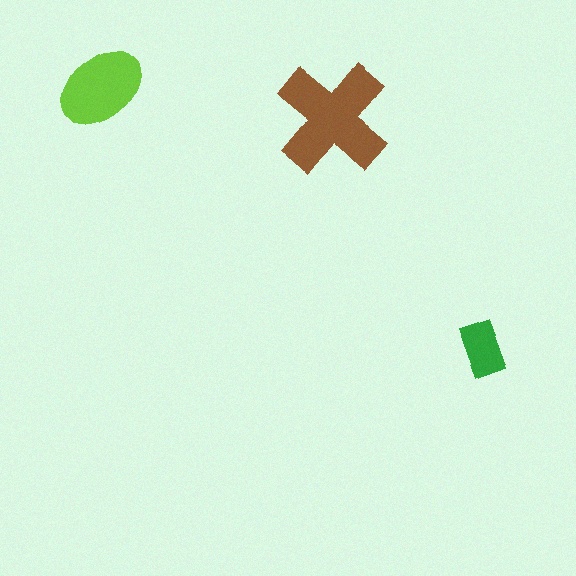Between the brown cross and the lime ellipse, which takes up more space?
The brown cross.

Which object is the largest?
The brown cross.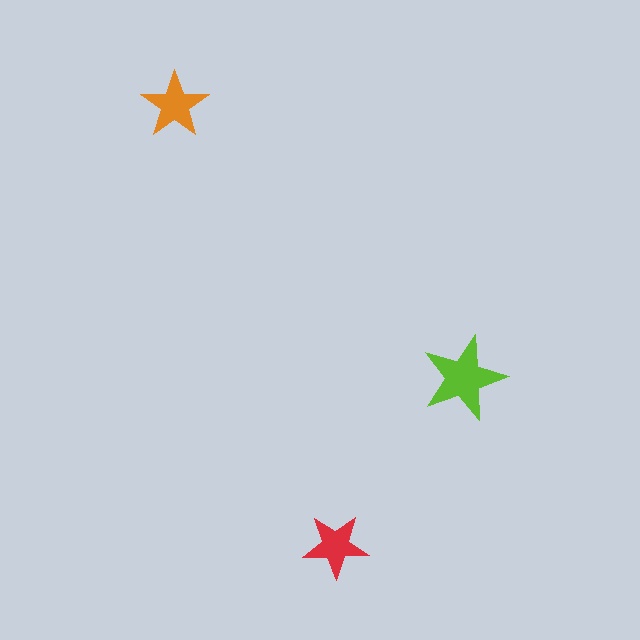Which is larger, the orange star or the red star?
The orange one.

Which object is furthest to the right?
The lime star is rightmost.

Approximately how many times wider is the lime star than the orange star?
About 1.5 times wider.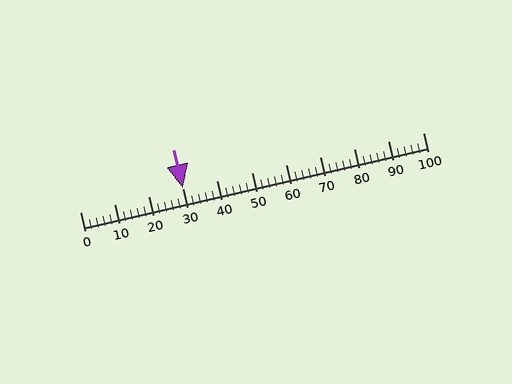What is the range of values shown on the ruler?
The ruler shows values from 0 to 100.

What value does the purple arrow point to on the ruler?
The purple arrow points to approximately 30.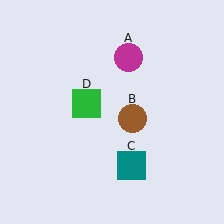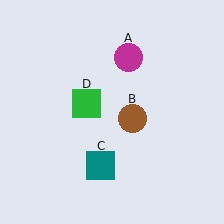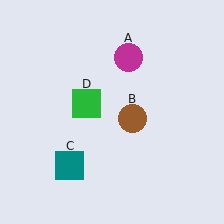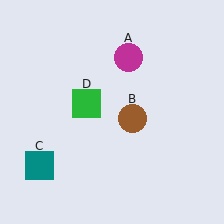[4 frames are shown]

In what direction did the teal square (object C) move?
The teal square (object C) moved left.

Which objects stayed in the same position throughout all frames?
Magenta circle (object A) and brown circle (object B) and green square (object D) remained stationary.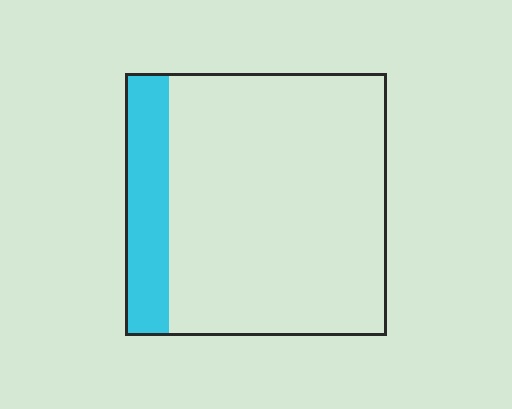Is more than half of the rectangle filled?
No.